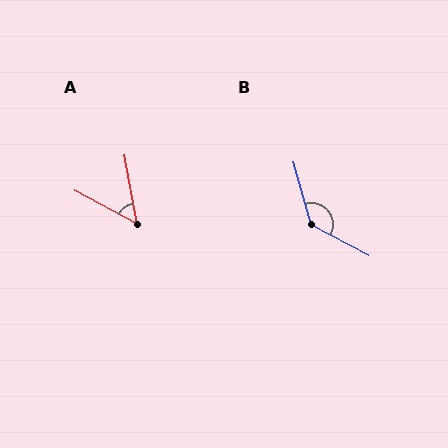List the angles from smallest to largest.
A (51°), B (133°).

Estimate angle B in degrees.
Approximately 133 degrees.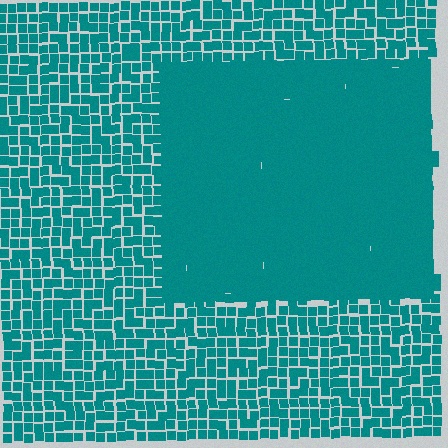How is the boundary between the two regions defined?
The boundary is defined by a change in element density (approximately 1.8x ratio). All elements are the same color, size, and shape.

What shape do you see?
I see a rectangle.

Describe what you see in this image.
The image contains small teal elements arranged at two different densities. A rectangle-shaped region is visible where the elements are more densely packed than the surrounding area.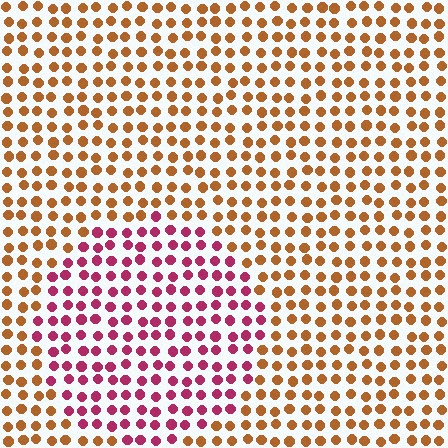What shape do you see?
I see a circle.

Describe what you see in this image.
The image is filled with small brown elements in a uniform arrangement. A circle-shaped region is visible where the elements are tinted to a slightly different hue, forming a subtle color boundary.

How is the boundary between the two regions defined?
The boundary is defined purely by a slight shift in hue (about 53 degrees). Spacing, size, and orientation are identical on both sides.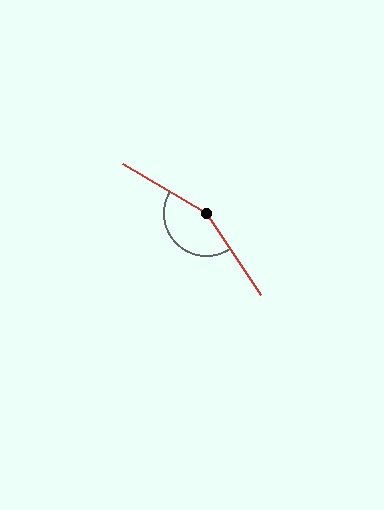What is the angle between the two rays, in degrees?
Approximately 154 degrees.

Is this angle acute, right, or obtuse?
It is obtuse.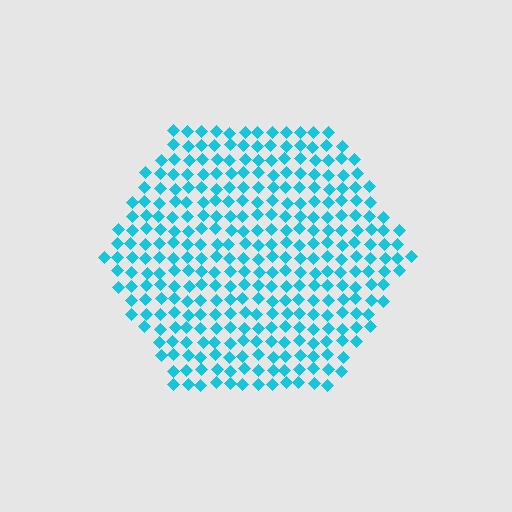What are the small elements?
The small elements are diamonds.